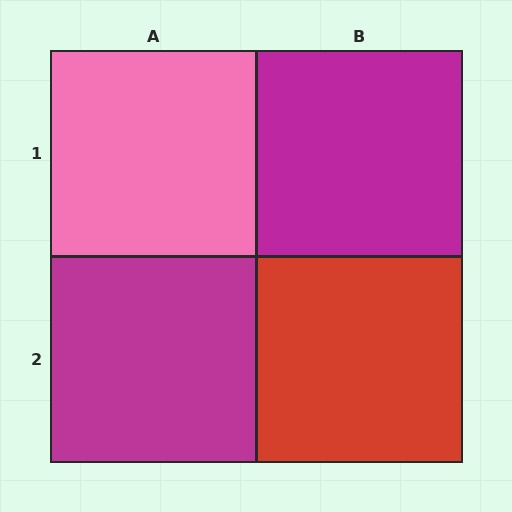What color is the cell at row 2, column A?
Magenta.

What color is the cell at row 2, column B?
Red.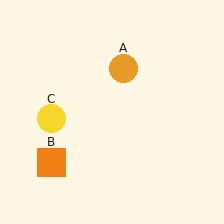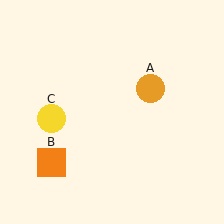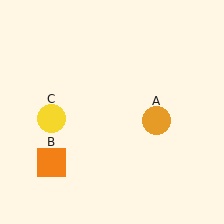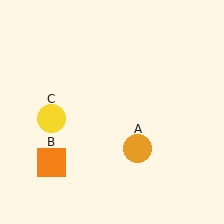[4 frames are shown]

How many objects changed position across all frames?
1 object changed position: orange circle (object A).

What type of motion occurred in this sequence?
The orange circle (object A) rotated clockwise around the center of the scene.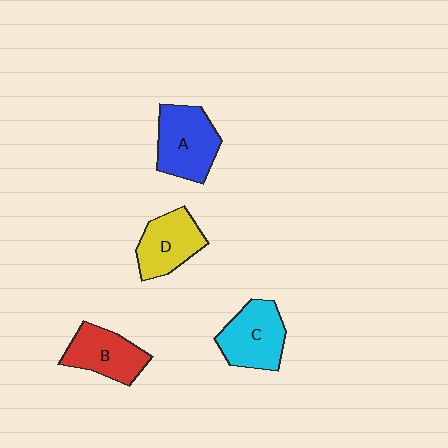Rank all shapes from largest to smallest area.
From largest to smallest: A (blue), C (cyan), B (red), D (yellow).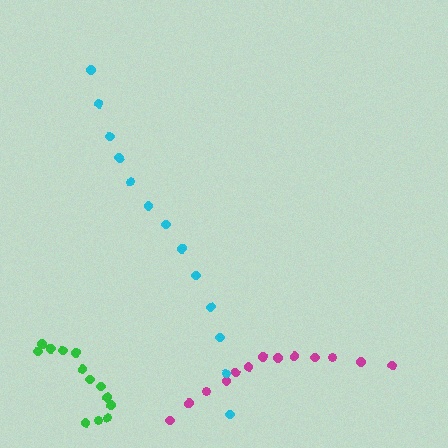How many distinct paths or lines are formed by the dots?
There are 3 distinct paths.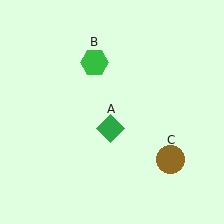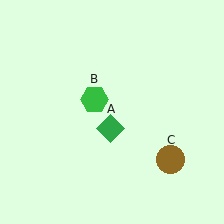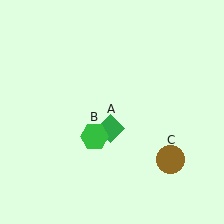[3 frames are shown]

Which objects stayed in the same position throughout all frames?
Green diamond (object A) and brown circle (object C) remained stationary.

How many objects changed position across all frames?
1 object changed position: green hexagon (object B).